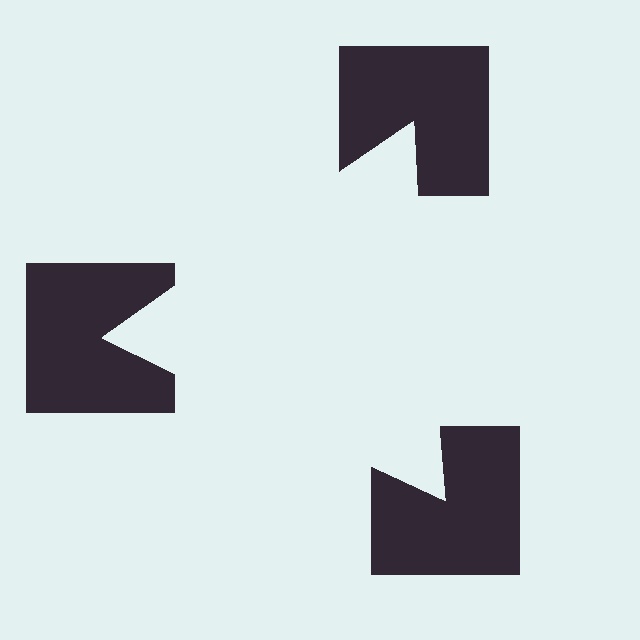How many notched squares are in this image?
There are 3 — one at each vertex of the illusory triangle.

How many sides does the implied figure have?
3 sides.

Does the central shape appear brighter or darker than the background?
It typically appears slightly brighter than the background, even though no actual brightness change is drawn.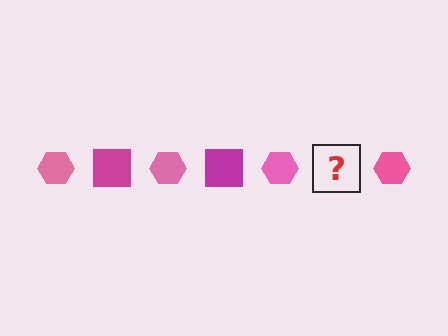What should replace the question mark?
The question mark should be replaced with a magenta square.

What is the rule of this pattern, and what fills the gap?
The rule is that the pattern alternates between pink hexagon and magenta square. The gap should be filled with a magenta square.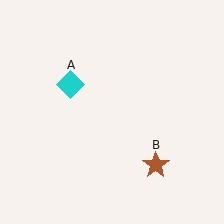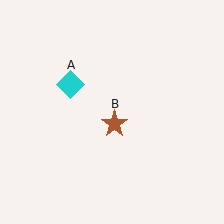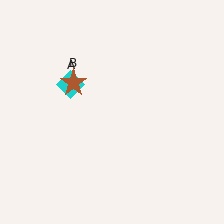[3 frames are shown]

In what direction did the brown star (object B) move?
The brown star (object B) moved up and to the left.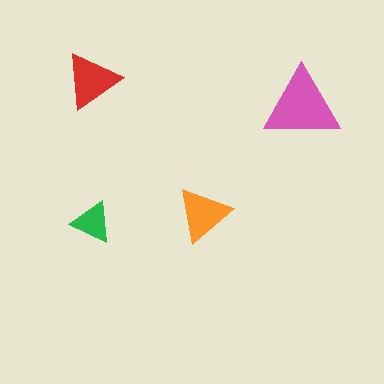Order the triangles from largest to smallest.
the pink one, the red one, the orange one, the green one.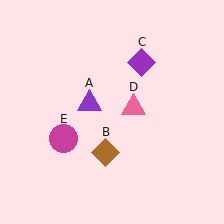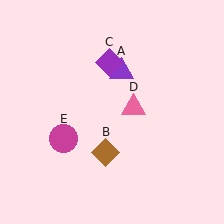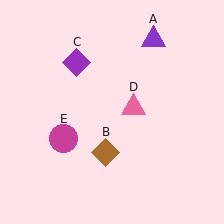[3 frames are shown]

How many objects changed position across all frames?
2 objects changed position: purple triangle (object A), purple diamond (object C).